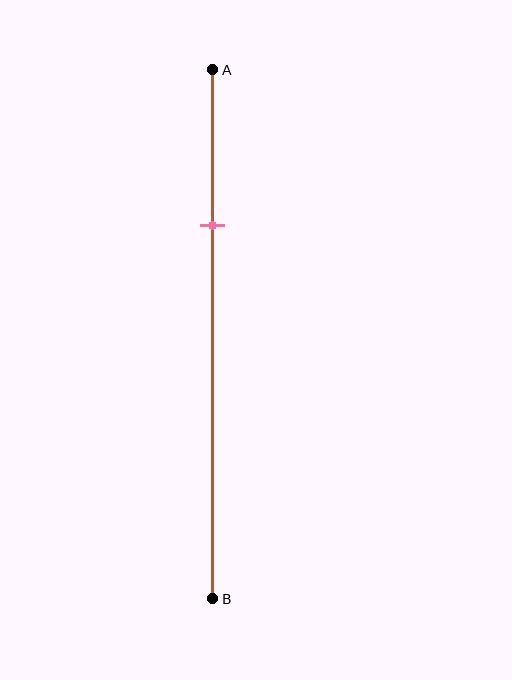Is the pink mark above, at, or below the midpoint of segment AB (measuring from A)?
The pink mark is above the midpoint of segment AB.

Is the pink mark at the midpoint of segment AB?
No, the mark is at about 30% from A, not at the 50% midpoint.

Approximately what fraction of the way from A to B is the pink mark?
The pink mark is approximately 30% of the way from A to B.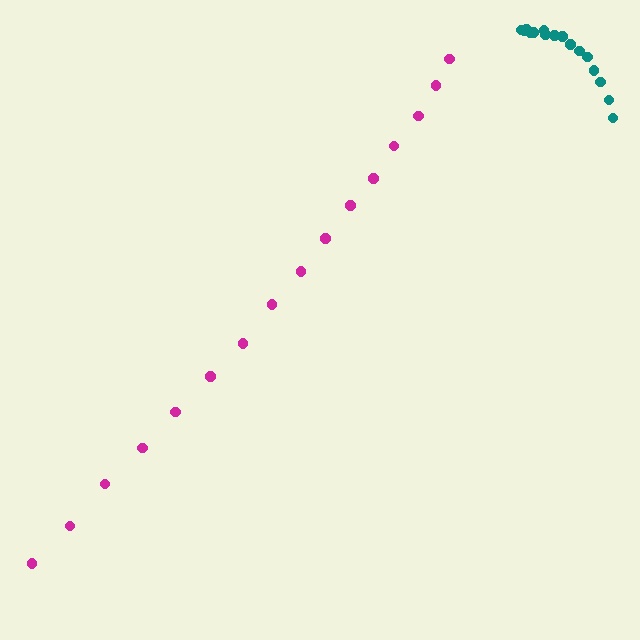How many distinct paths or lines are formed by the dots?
There are 2 distinct paths.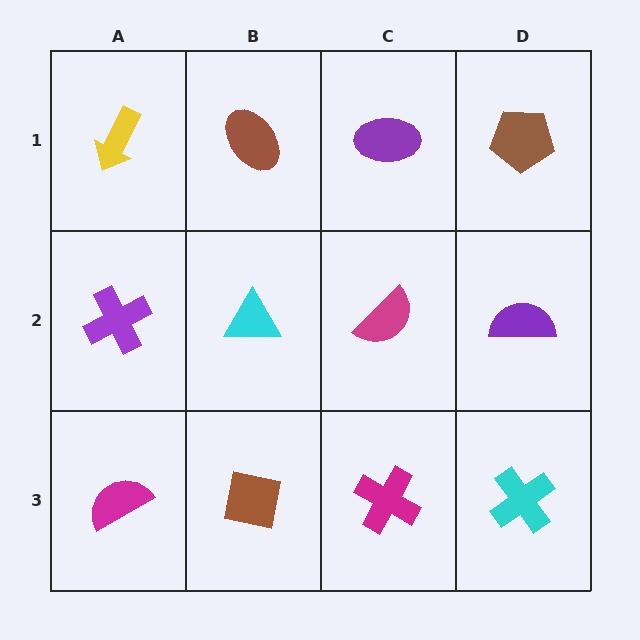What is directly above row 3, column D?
A purple semicircle.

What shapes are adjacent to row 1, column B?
A cyan triangle (row 2, column B), a yellow arrow (row 1, column A), a purple ellipse (row 1, column C).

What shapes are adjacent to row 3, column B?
A cyan triangle (row 2, column B), a magenta semicircle (row 3, column A), a magenta cross (row 3, column C).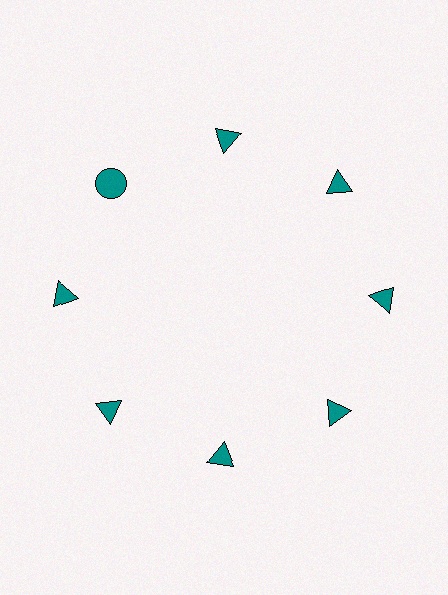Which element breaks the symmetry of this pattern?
The teal circle at roughly the 10 o'clock position breaks the symmetry. All other shapes are teal triangles.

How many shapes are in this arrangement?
There are 8 shapes arranged in a ring pattern.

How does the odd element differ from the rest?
It has a different shape: circle instead of triangle.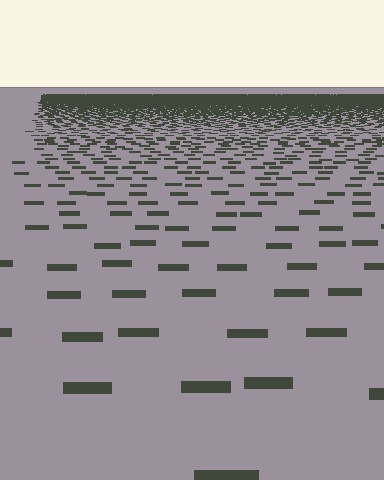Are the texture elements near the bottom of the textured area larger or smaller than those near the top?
Larger. Near the bottom, elements are closer to the viewer and appear at a bigger on-screen size.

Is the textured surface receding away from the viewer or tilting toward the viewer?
The surface is receding away from the viewer. Texture elements get smaller and denser toward the top.